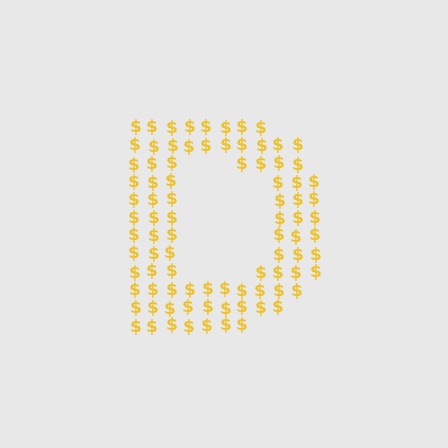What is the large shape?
The large shape is the letter D.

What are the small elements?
The small elements are dollar signs.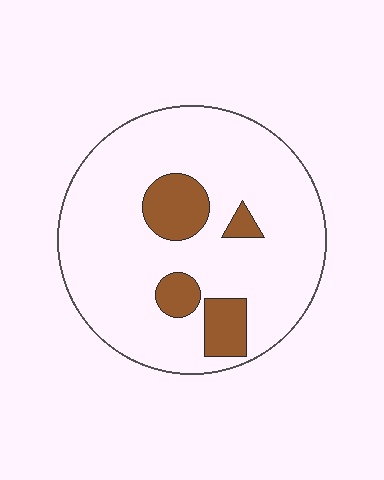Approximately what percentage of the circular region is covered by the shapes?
Approximately 15%.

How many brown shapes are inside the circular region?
4.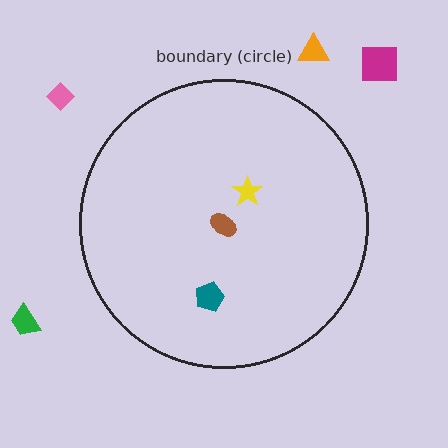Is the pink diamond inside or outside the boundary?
Outside.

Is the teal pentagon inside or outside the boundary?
Inside.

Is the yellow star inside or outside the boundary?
Inside.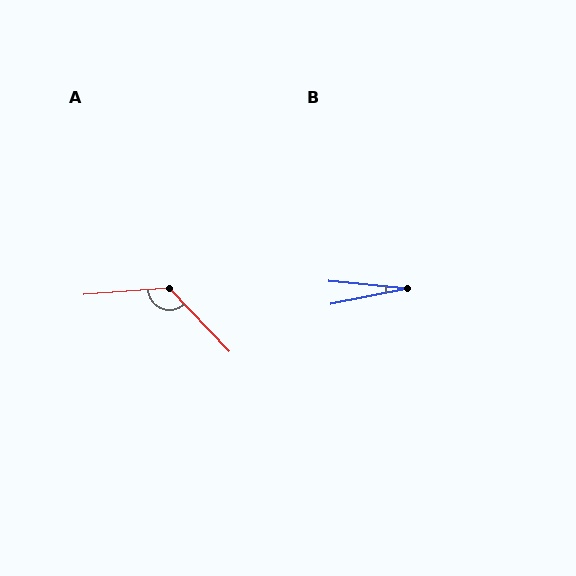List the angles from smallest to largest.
B (17°), A (129°).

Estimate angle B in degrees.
Approximately 17 degrees.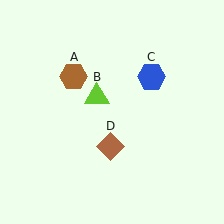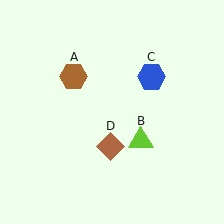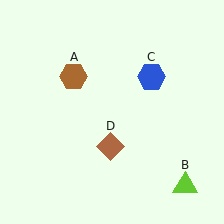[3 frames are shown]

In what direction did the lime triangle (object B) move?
The lime triangle (object B) moved down and to the right.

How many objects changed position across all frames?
1 object changed position: lime triangle (object B).